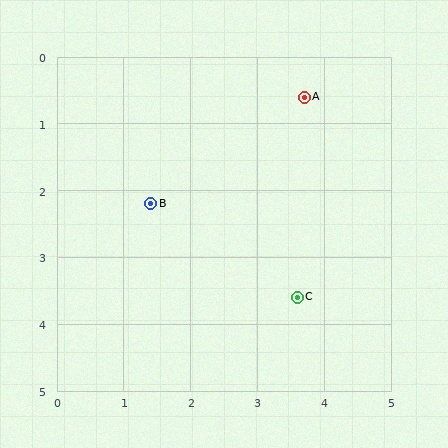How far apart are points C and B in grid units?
Points C and B are about 2.6 grid units apart.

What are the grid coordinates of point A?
Point A is at approximately (3.7, 0.6).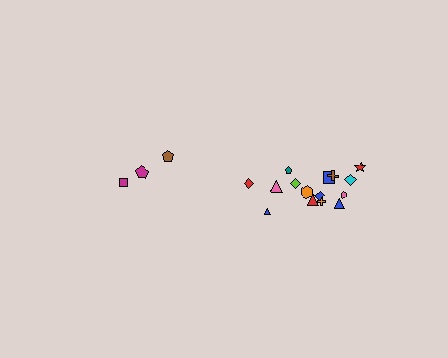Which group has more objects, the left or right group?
The right group.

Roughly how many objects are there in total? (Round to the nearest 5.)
Roughly 20 objects in total.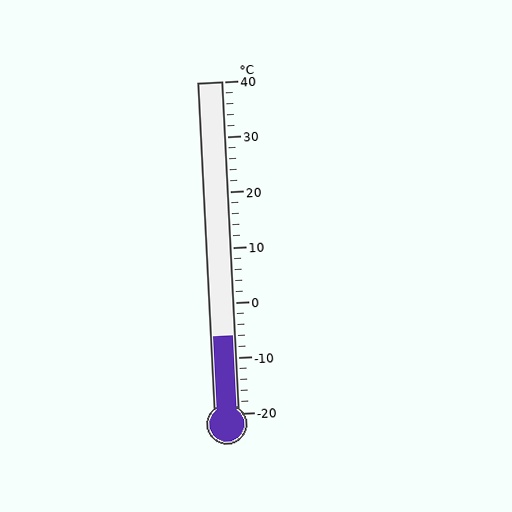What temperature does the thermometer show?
The thermometer shows approximately -6°C.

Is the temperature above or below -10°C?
The temperature is above -10°C.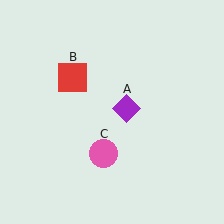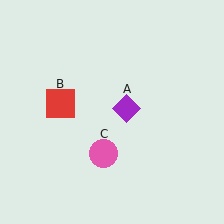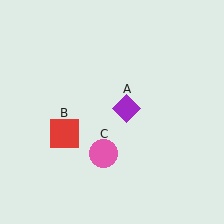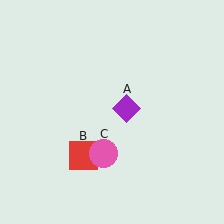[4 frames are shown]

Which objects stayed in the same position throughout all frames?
Purple diamond (object A) and pink circle (object C) remained stationary.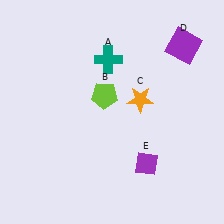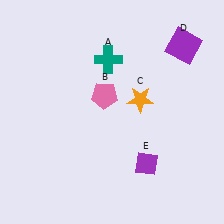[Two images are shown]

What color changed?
The pentagon (B) changed from lime in Image 1 to pink in Image 2.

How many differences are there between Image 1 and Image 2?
There is 1 difference between the two images.